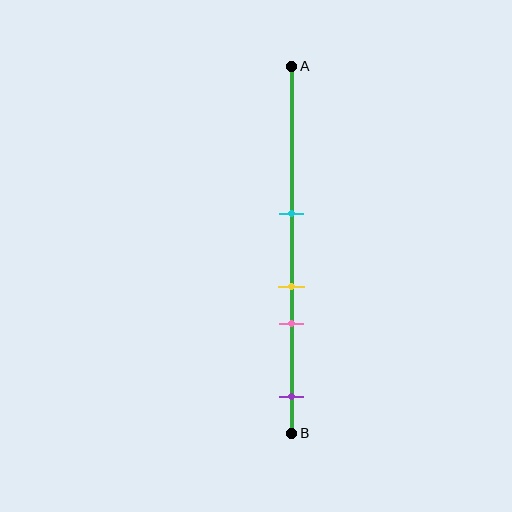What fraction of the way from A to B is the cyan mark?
The cyan mark is approximately 40% (0.4) of the way from A to B.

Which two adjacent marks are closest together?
The yellow and pink marks are the closest adjacent pair.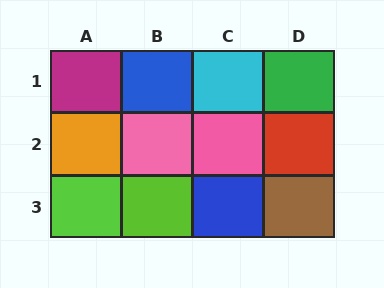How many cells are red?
1 cell is red.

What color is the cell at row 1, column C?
Cyan.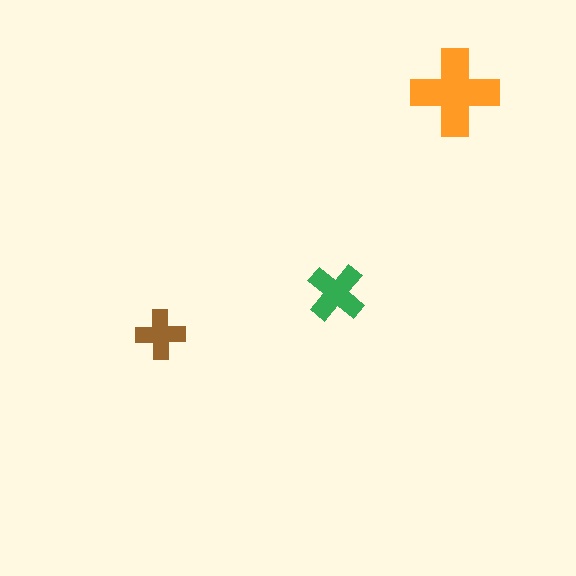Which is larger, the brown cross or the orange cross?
The orange one.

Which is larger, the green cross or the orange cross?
The orange one.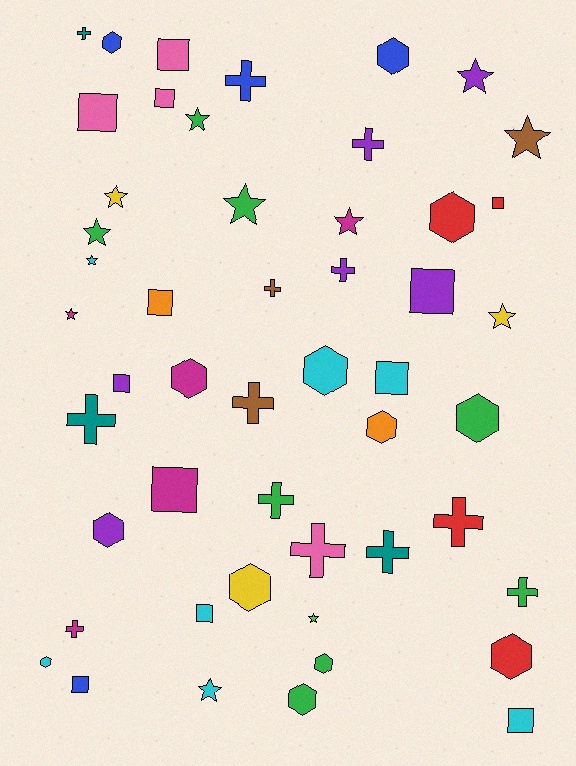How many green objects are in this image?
There are 8 green objects.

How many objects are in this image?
There are 50 objects.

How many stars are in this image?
There are 12 stars.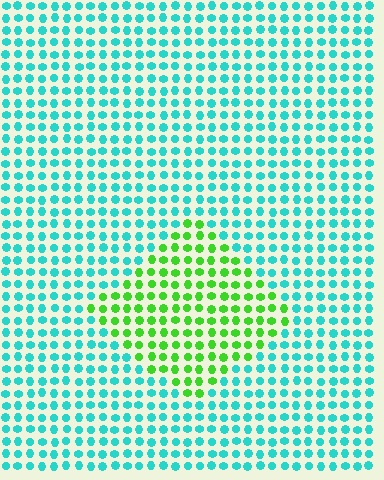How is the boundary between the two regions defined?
The boundary is defined purely by a slight shift in hue (about 62 degrees). Spacing, size, and orientation are identical on both sides.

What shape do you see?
I see a diamond.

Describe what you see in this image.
The image is filled with small cyan elements in a uniform arrangement. A diamond-shaped region is visible where the elements are tinted to a slightly different hue, forming a subtle color boundary.